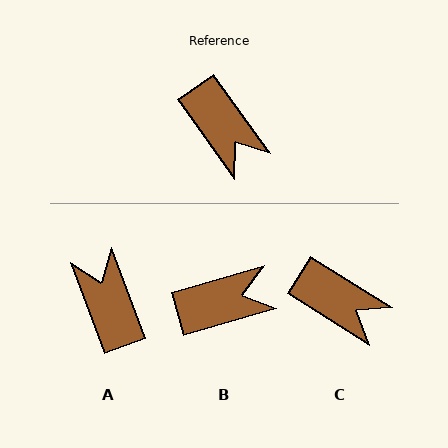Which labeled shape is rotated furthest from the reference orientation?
A, about 165 degrees away.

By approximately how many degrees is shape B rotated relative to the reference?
Approximately 71 degrees counter-clockwise.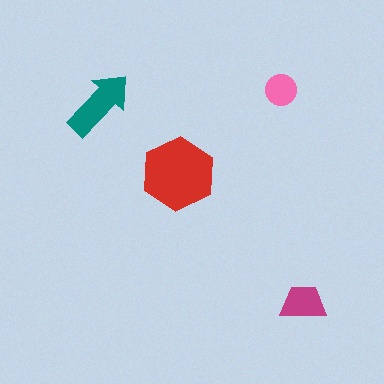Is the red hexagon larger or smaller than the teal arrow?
Larger.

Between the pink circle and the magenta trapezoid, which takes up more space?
The magenta trapezoid.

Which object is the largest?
The red hexagon.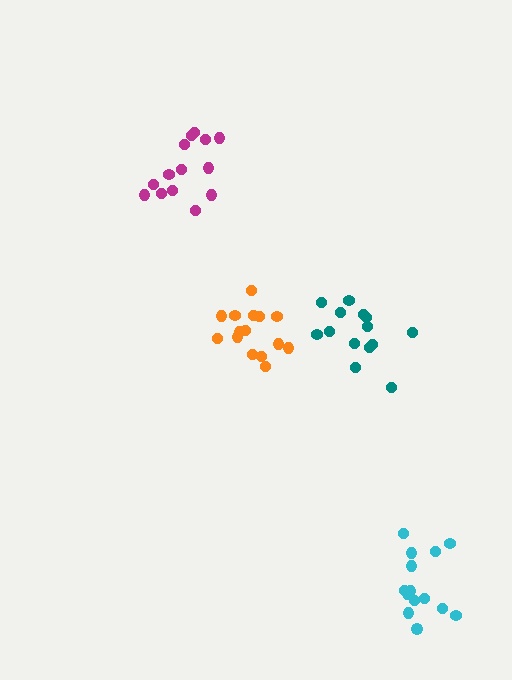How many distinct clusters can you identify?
There are 4 distinct clusters.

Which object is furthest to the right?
The cyan cluster is rightmost.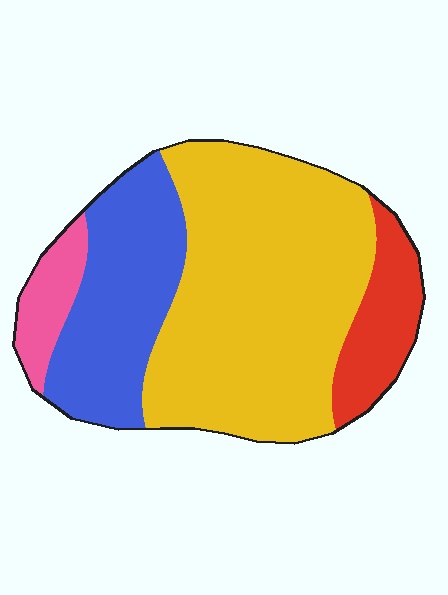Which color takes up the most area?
Yellow, at roughly 55%.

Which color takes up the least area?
Pink, at roughly 5%.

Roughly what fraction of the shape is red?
Red covers around 10% of the shape.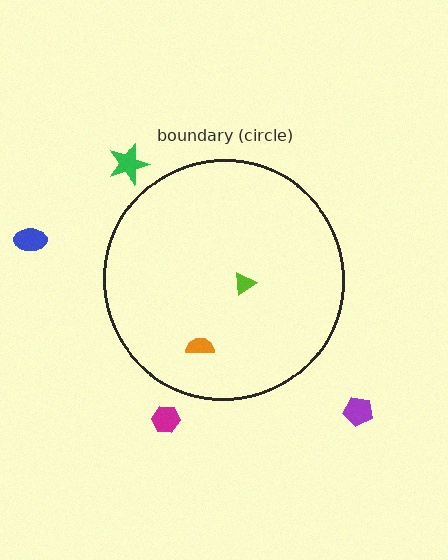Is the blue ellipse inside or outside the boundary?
Outside.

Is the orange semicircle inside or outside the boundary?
Inside.